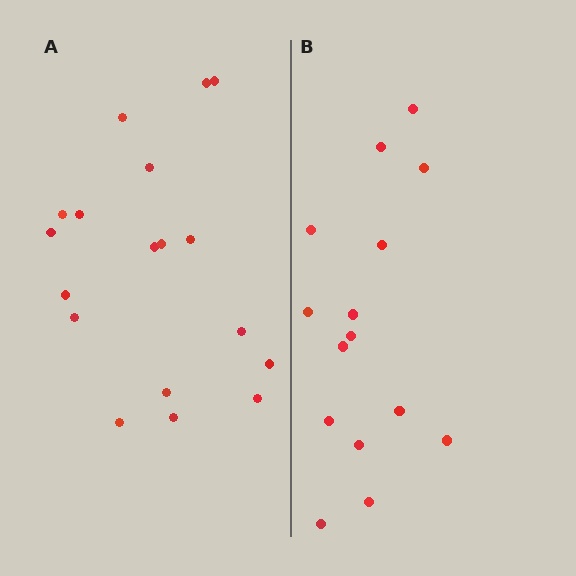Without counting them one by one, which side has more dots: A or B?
Region A (the left region) has more dots.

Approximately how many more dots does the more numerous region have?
Region A has just a few more — roughly 2 or 3 more dots than region B.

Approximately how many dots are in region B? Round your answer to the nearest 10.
About 20 dots. (The exact count is 15, which rounds to 20.)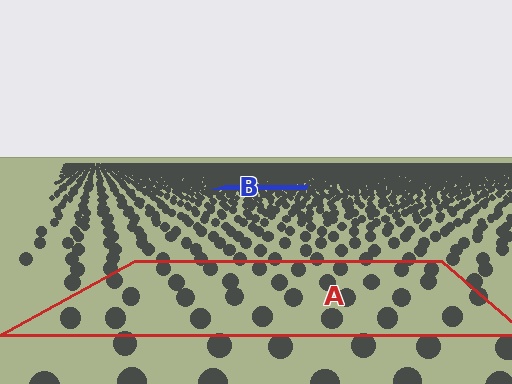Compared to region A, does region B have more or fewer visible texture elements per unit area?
Region B has more texture elements per unit area — they are packed more densely because it is farther away.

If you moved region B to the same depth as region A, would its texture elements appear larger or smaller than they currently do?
They would appear larger. At a closer depth, the same texture elements are projected at a bigger on-screen size.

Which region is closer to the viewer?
Region A is closer. The texture elements there are larger and more spread out.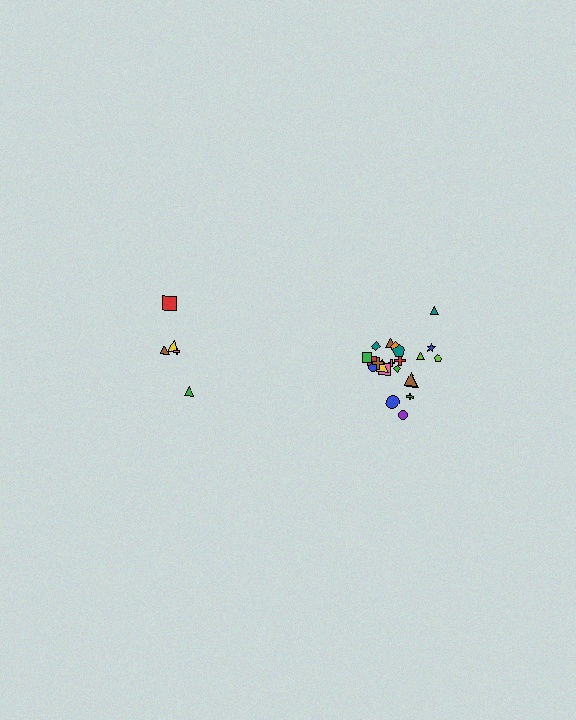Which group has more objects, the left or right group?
The right group.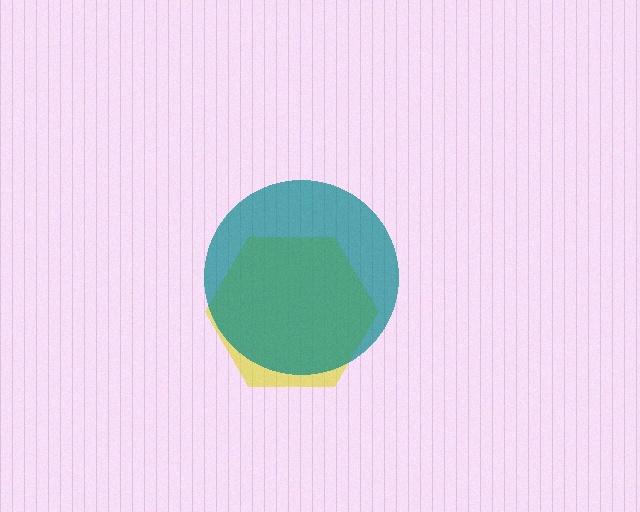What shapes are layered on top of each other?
The layered shapes are: a yellow hexagon, a teal circle.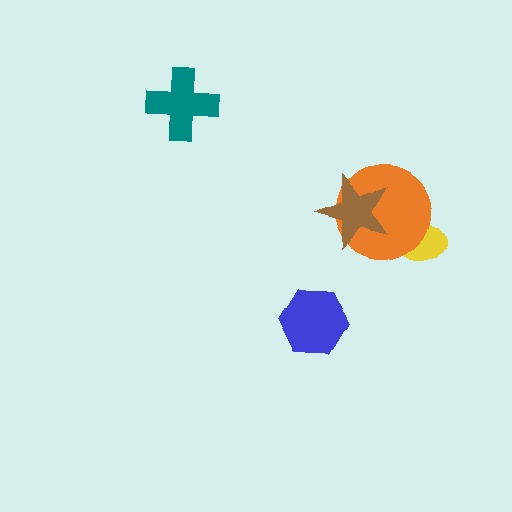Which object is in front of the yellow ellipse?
The orange circle is in front of the yellow ellipse.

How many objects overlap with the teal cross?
0 objects overlap with the teal cross.